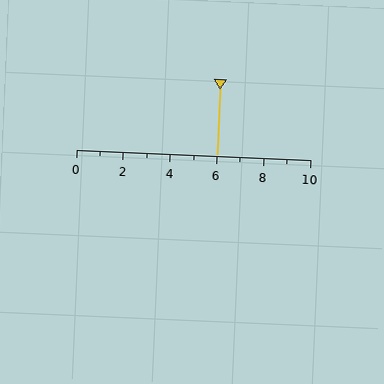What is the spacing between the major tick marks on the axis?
The major ticks are spaced 2 apart.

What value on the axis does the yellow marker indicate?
The marker indicates approximately 6.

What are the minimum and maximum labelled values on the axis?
The axis runs from 0 to 10.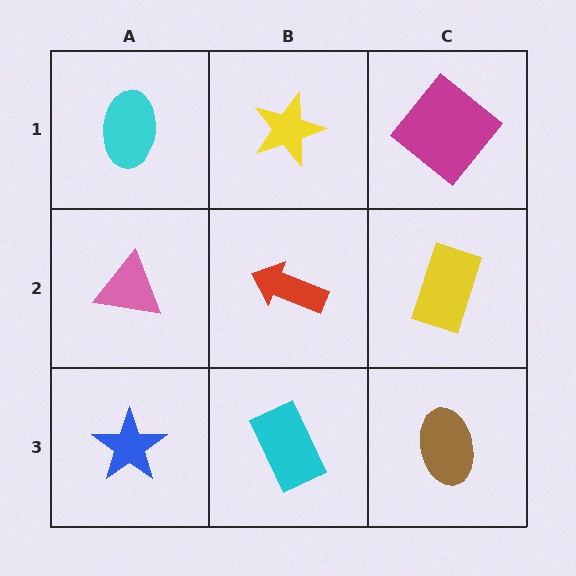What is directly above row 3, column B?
A red arrow.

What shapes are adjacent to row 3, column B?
A red arrow (row 2, column B), a blue star (row 3, column A), a brown ellipse (row 3, column C).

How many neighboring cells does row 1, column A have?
2.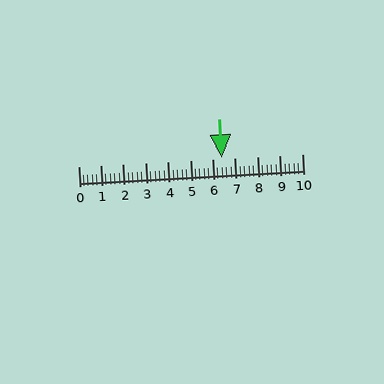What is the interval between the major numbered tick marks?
The major tick marks are spaced 1 units apart.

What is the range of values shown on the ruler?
The ruler shows values from 0 to 10.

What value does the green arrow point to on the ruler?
The green arrow points to approximately 6.4.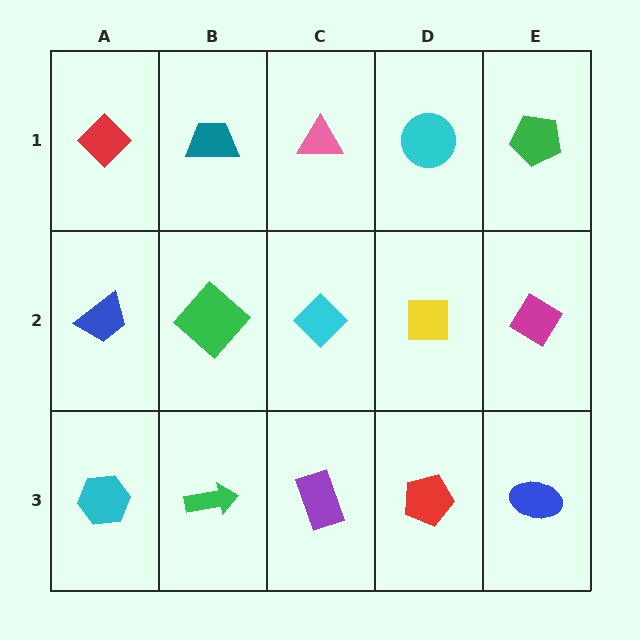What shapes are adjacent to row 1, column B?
A green diamond (row 2, column B), a red diamond (row 1, column A), a pink triangle (row 1, column C).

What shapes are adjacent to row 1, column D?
A yellow square (row 2, column D), a pink triangle (row 1, column C), a green pentagon (row 1, column E).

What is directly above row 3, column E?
A magenta diamond.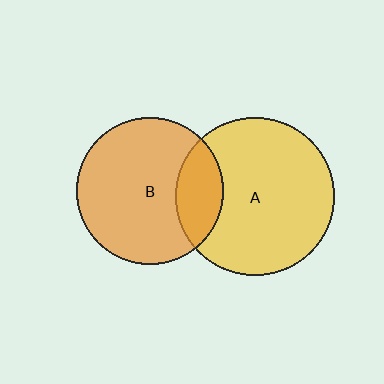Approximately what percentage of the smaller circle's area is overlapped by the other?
Approximately 20%.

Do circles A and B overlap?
Yes.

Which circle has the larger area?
Circle A (yellow).